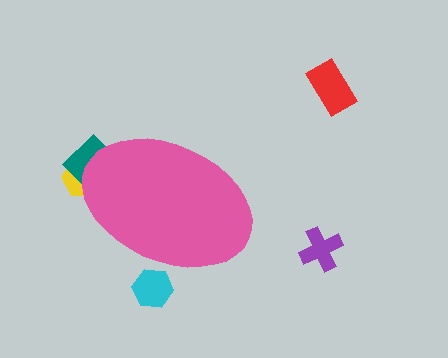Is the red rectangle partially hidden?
No, the red rectangle is fully visible.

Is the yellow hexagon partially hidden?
Yes, the yellow hexagon is partially hidden behind the pink ellipse.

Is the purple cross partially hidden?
No, the purple cross is fully visible.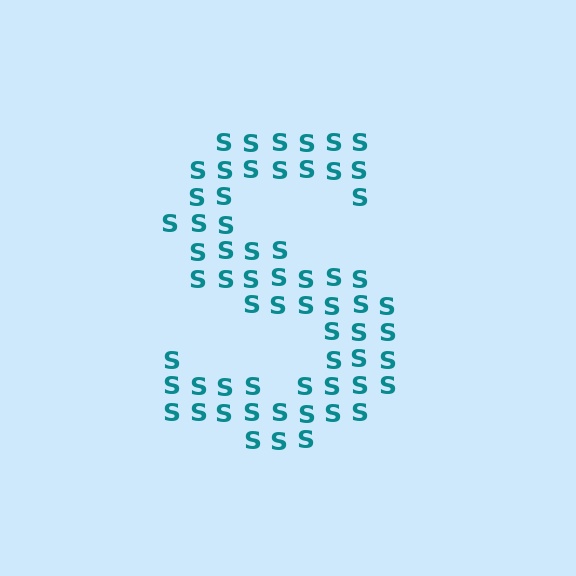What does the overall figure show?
The overall figure shows the letter S.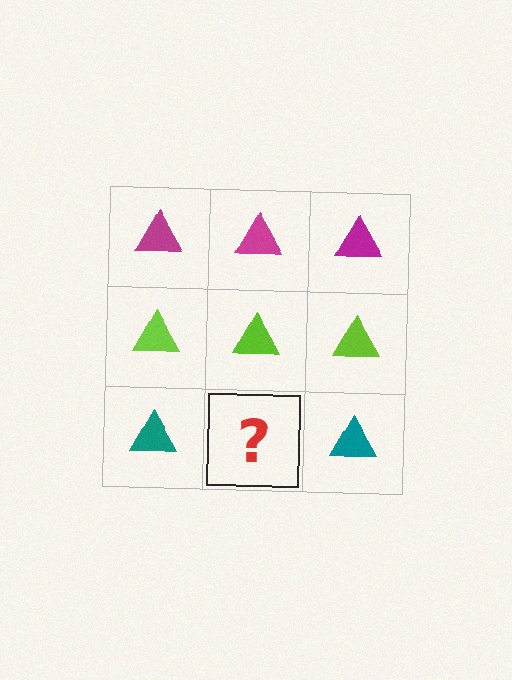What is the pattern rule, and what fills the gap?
The rule is that each row has a consistent color. The gap should be filled with a teal triangle.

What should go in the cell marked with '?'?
The missing cell should contain a teal triangle.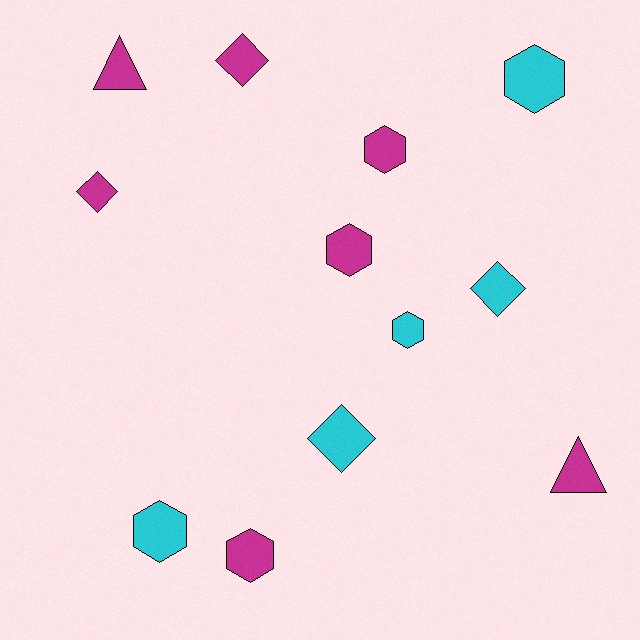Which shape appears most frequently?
Hexagon, with 6 objects.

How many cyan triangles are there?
There are no cyan triangles.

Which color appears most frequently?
Magenta, with 7 objects.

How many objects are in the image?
There are 12 objects.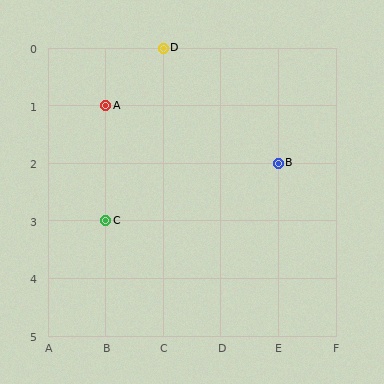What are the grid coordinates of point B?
Point B is at grid coordinates (E, 2).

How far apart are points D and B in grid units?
Points D and B are 2 columns and 2 rows apart (about 2.8 grid units diagonally).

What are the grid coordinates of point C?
Point C is at grid coordinates (B, 3).